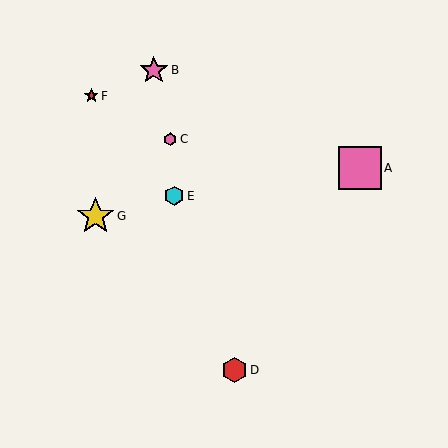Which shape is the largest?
The pink square (labeled A) is the largest.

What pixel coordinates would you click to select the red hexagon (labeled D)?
Click at (235, 370) to select the red hexagon D.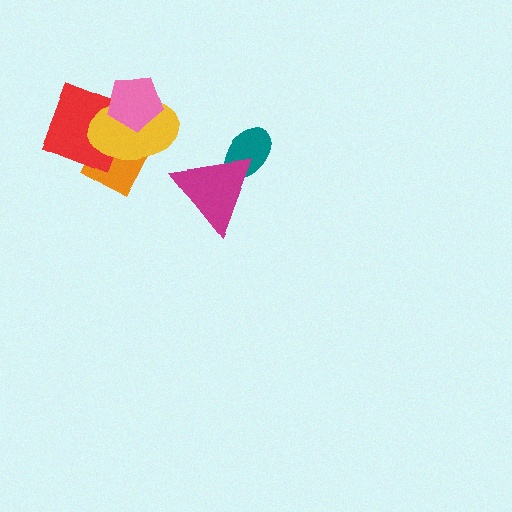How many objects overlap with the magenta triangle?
1 object overlaps with the magenta triangle.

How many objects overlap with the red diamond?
3 objects overlap with the red diamond.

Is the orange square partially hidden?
Yes, it is partially covered by another shape.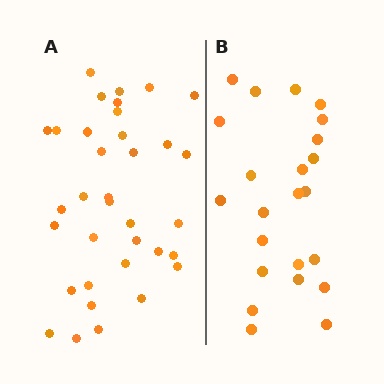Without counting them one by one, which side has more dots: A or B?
Region A (the left region) has more dots.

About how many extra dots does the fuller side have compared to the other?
Region A has roughly 12 or so more dots than region B.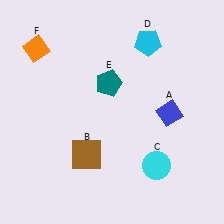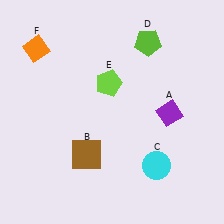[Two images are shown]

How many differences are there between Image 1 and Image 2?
There are 3 differences between the two images.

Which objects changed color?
A changed from blue to purple. D changed from cyan to lime. E changed from teal to lime.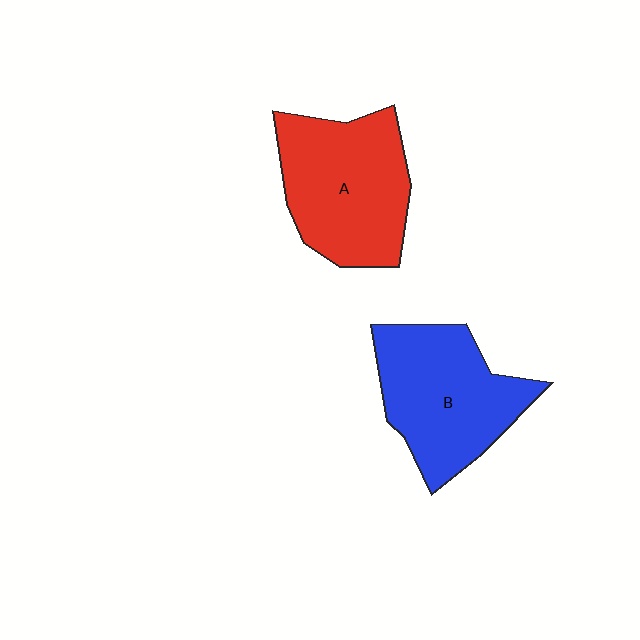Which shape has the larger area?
Shape A (red).